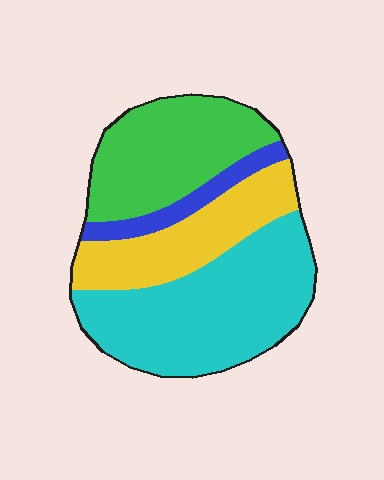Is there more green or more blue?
Green.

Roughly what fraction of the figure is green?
Green covers roughly 30% of the figure.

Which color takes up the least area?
Blue, at roughly 10%.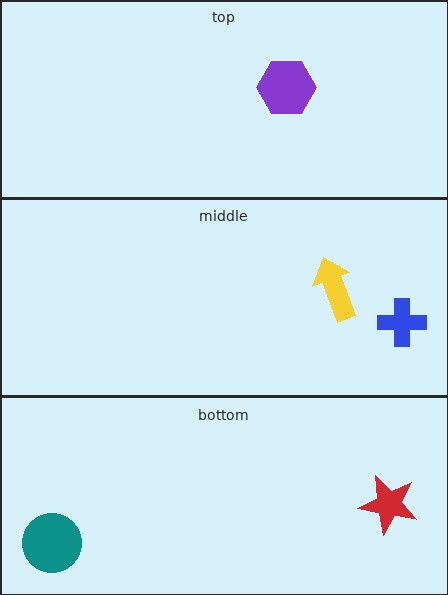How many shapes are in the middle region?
2.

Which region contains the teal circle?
The bottom region.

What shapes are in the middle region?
The blue cross, the yellow arrow.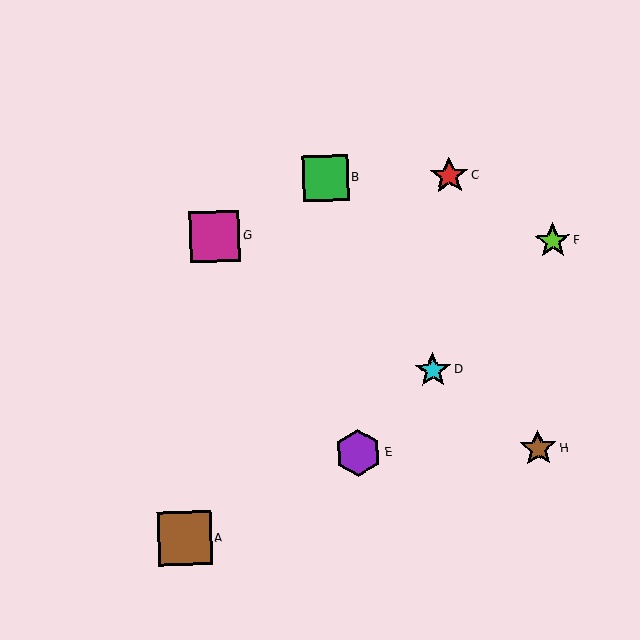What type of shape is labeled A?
Shape A is a brown square.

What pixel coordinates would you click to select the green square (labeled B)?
Click at (325, 178) to select the green square B.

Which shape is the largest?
The brown square (labeled A) is the largest.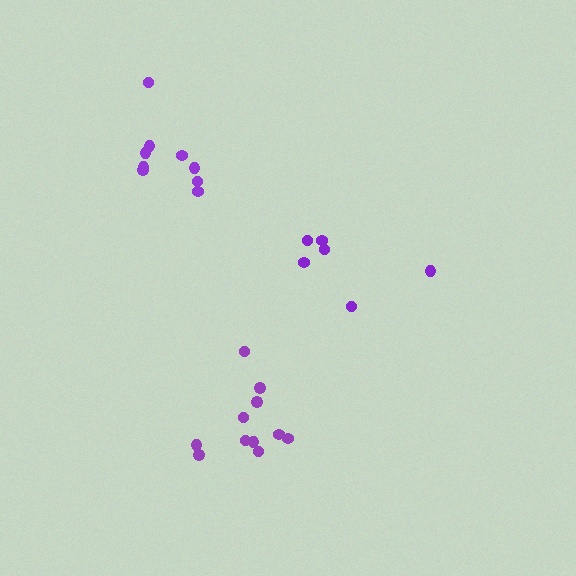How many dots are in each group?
Group 1: 11 dots, Group 2: 6 dots, Group 3: 9 dots (26 total).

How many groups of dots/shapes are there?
There are 3 groups.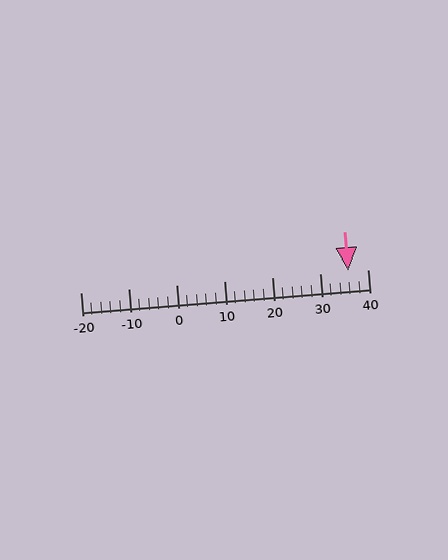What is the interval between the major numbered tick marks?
The major tick marks are spaced 10 units apart.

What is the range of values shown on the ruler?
The ruler shows values from -20 to 40.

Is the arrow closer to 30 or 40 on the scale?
The arrow is closer to 40.